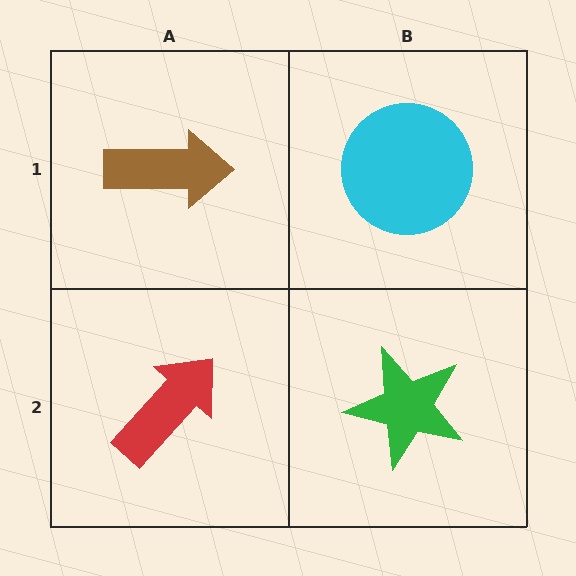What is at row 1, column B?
A cyan circle.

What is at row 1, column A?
A brown arrow.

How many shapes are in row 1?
2 shapes.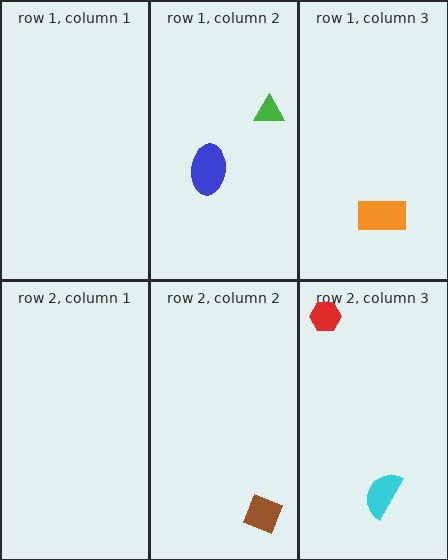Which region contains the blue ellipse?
The row 1, column 2 region.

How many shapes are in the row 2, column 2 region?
1.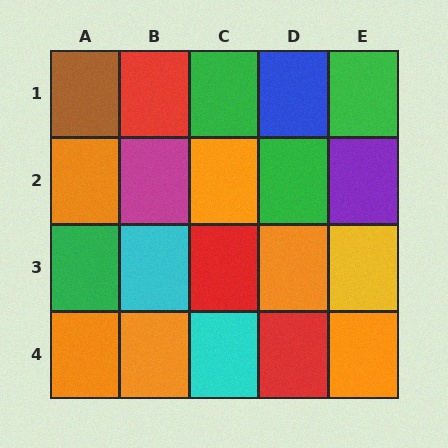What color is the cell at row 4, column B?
Orange.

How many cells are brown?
1 cell is brown.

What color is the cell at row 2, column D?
Green.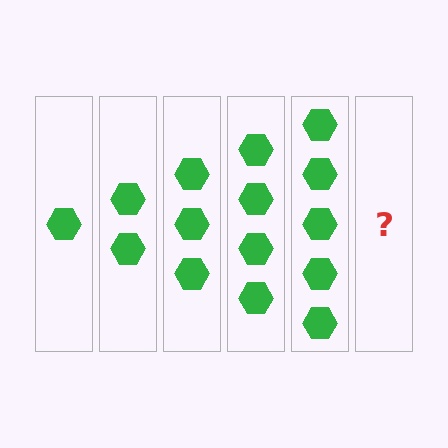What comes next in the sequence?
The next element should be 6 hexagons.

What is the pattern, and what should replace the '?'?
The pattern is that each step adds one more hexagon. The '?' should be 6 hexagons.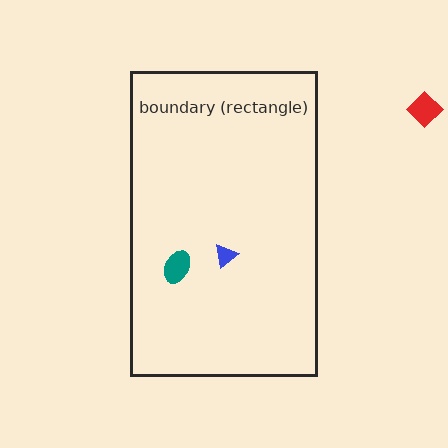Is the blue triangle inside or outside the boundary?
Inside.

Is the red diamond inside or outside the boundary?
Outside.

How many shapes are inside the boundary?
2 inside, 1 outside.